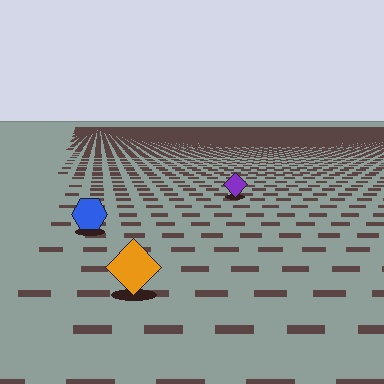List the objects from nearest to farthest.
From nearest to farthest: the orange diamond, the blue hexagon, the purple diamond.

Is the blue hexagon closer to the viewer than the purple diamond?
Yes. The blue hexagon is closer — you can tell from the texture gradient: the ground texture is coarser near it.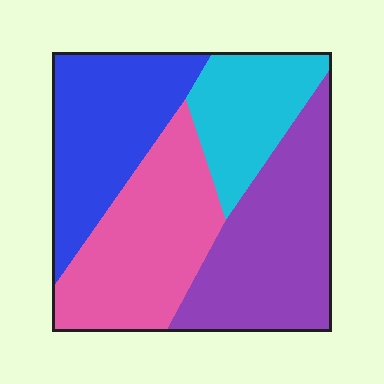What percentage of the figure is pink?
Pink covers 28% of the figure.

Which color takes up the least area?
Cyan, at roughly 15%.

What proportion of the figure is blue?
Blue takes up about one quarter (1/4) of the figure.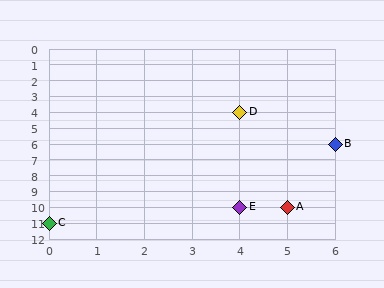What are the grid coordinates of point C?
Point C is at grid coordinates (0, 11).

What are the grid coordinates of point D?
Point D is at grid coordinates (4, 4).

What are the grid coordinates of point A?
Point A is at grid coordinates (5, 10).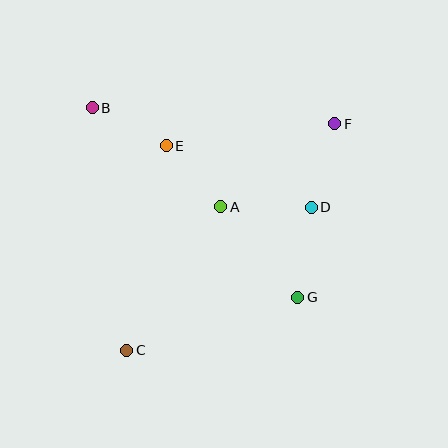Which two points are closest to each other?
Points A and E are closest to each other.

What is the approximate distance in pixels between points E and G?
The distance between E and G is approximately 201 pixels.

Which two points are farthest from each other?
Points C and F are farthest from each other.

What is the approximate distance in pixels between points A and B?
The distance between A and B is approximately 162 pixels.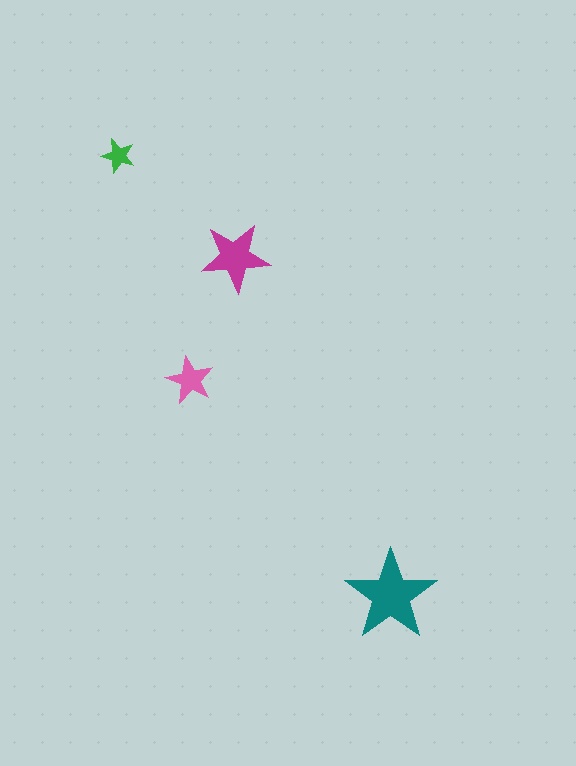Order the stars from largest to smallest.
the teal one, the magenta one, the pink one, the green one.